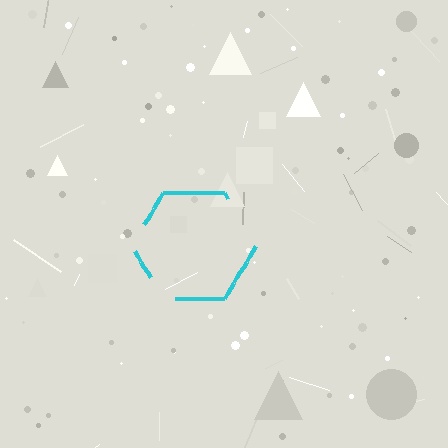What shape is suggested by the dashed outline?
The dashed outline suggests a hexagon.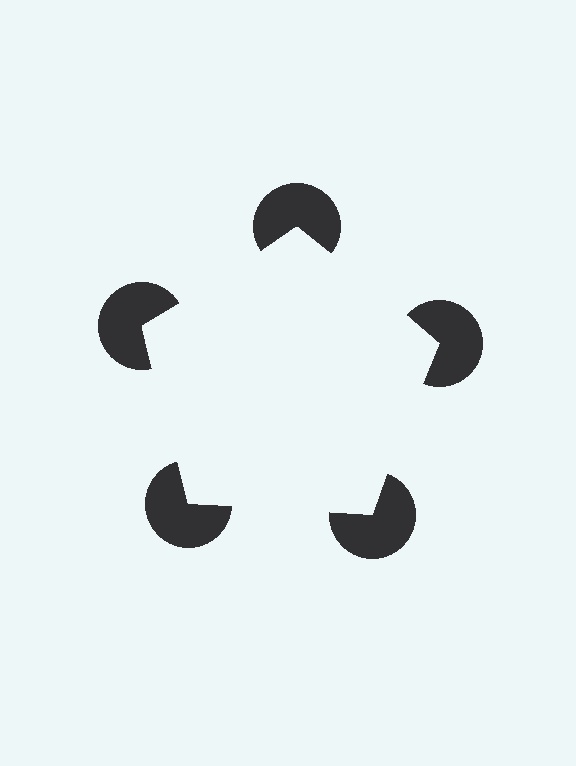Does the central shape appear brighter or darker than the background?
It typically appears slightly brighter than the background, even though no actual brightness change is drawn.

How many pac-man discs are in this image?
There are 5 — one at each vertex of the illusory pentagon.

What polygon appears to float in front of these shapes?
An illusory pentagon — its edges are inferred from the aligned wedge cuts in the pac-man discs, not physically drawn.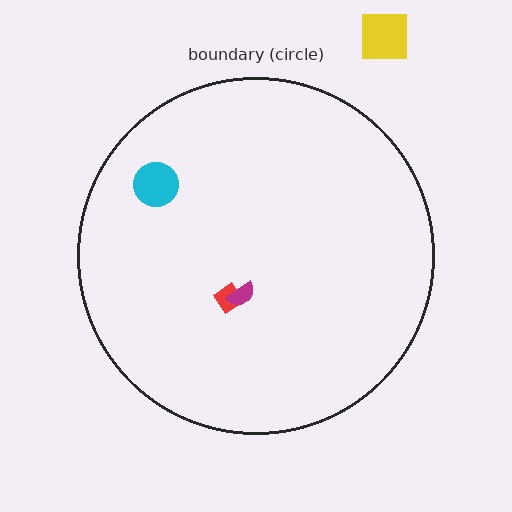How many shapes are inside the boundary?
3 inside, 1 outside.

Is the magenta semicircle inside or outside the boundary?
Inside.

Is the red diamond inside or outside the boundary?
Inside.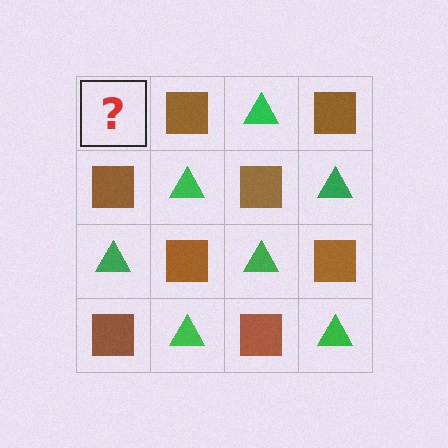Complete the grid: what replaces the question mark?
The question mark should be replaced with a green triangle.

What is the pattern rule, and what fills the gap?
The rule is that it alternates green triangle and brown square in a checkerboard pattern. The gap should be filled with a green triangle.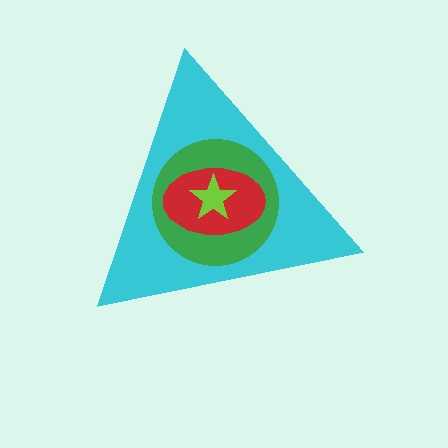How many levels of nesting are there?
4.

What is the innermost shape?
The lime star.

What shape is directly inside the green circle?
The red ellipse.